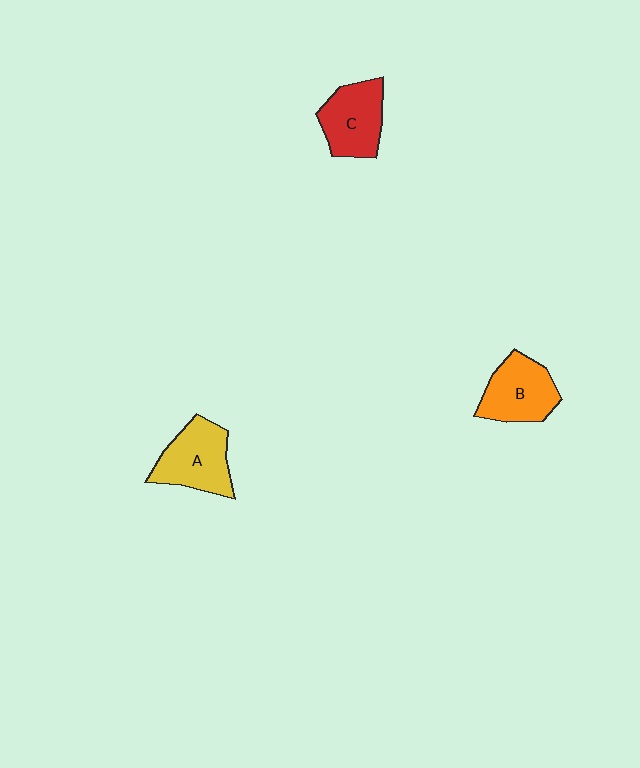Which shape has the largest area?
Shape A (yellow).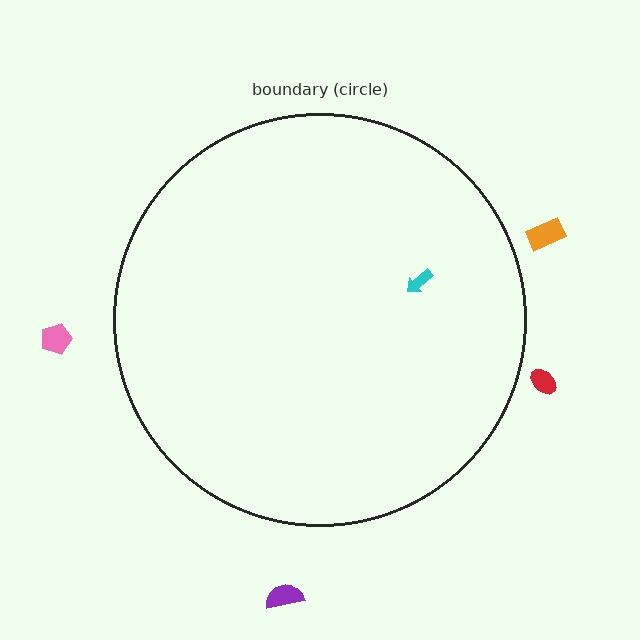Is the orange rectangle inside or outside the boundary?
Outside.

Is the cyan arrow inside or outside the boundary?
Inside.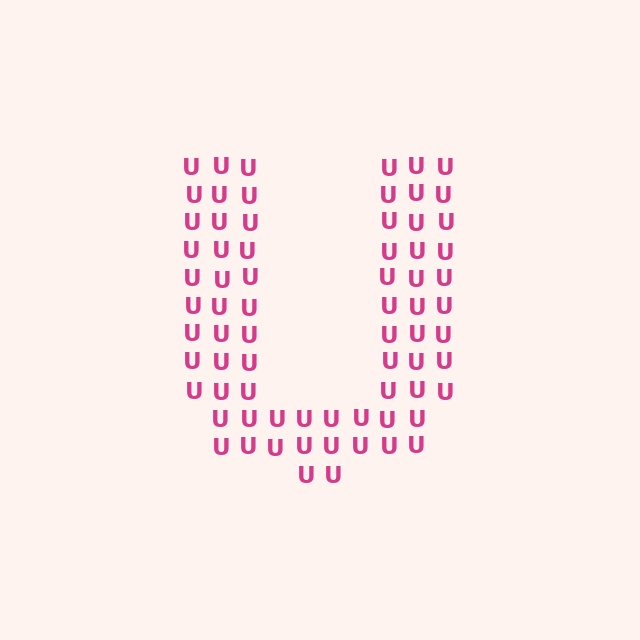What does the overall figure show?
The overall figure shows the letter U.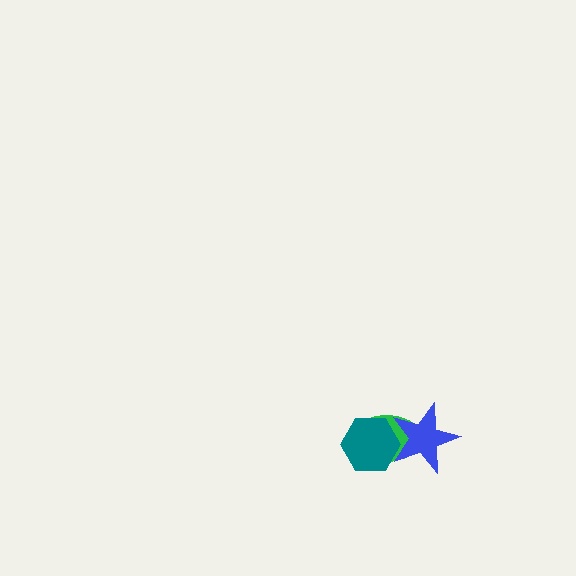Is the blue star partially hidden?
Yes, it is partially covered by another shape.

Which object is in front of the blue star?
The teal hexagon is in front of the blue star.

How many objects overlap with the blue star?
2 objects overlap with the blue star.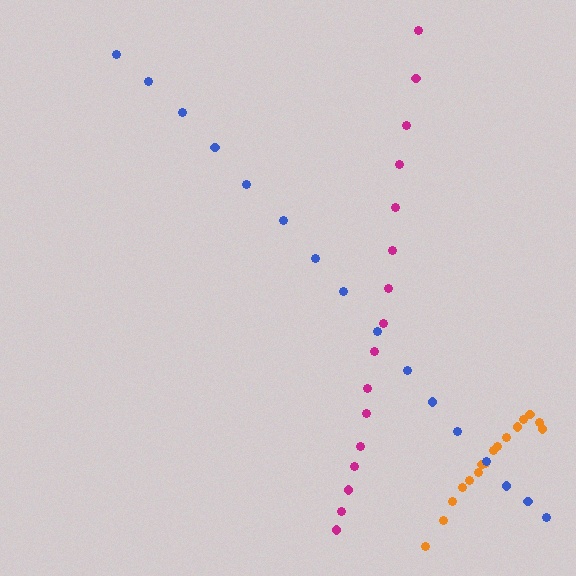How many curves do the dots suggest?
There are 3 distinct paths.